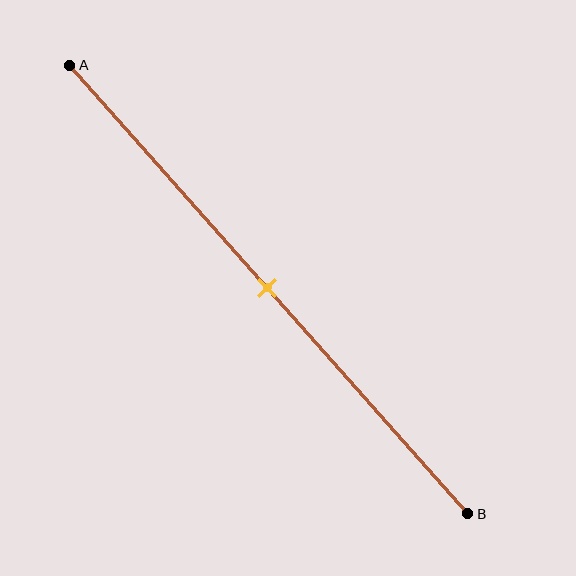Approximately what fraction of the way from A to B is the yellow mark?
The yellow mark is approximately 50% of the way from A to B.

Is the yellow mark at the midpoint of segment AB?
Yes, the mark is approximately at the midpoint.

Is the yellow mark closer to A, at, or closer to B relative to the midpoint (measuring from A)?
The yellow mark is approximately at the midpoint of segment AB.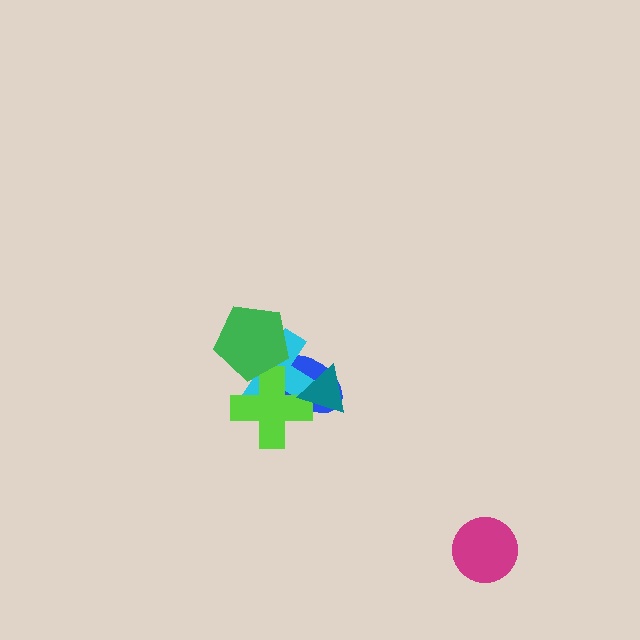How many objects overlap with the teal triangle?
3 objects overlap with the teal triangle.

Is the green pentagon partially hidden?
No, no other shape covers it.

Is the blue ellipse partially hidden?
Yes, it is partially covered by another shape.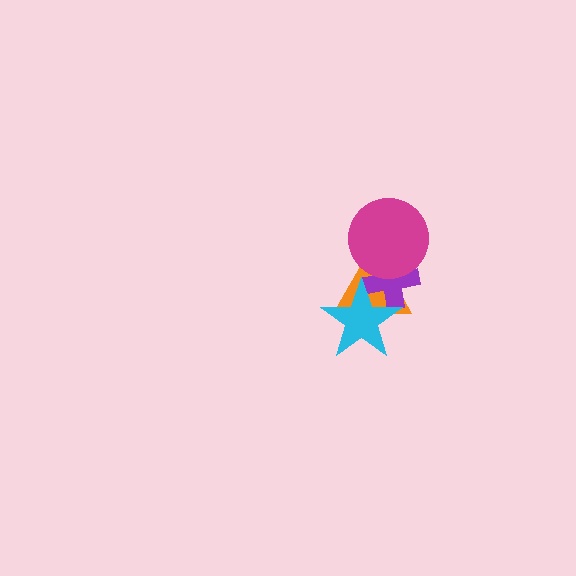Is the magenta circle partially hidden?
No, no other shape covers it.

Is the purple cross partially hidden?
Yes, it is partially covered by another shape.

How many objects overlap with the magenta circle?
2 objects overlap with the magenta circle.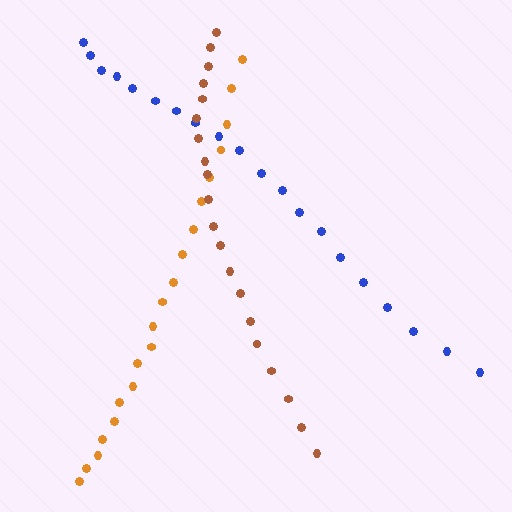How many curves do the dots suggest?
There are 3 distinct paths.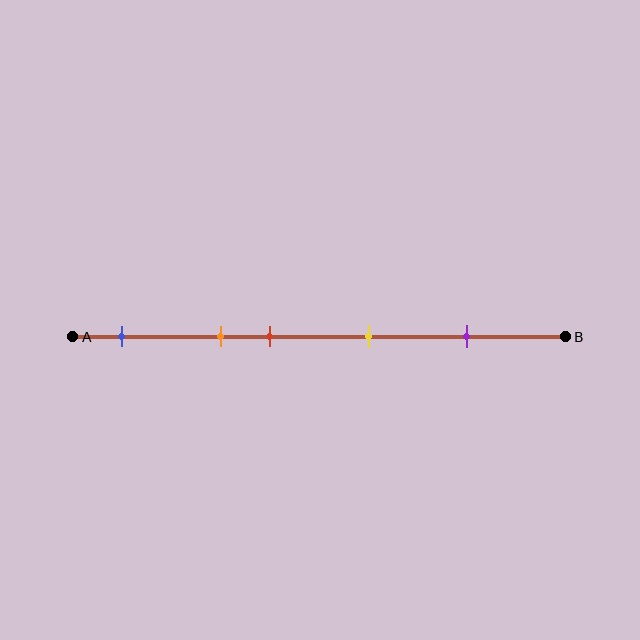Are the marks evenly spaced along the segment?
No, the marks are not evenly spaced.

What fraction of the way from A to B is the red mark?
The red mark is approximately 40% (0.4) of the way from A to B.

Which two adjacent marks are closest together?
The orange and red marks are the closest adjacent pair.